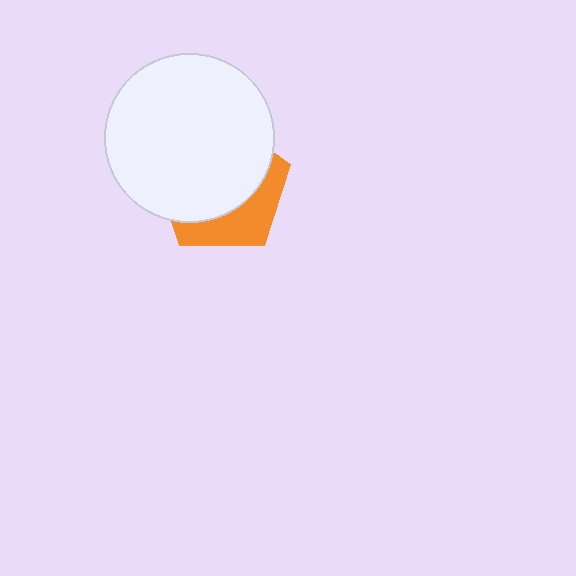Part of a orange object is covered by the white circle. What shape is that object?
It is a pentagon.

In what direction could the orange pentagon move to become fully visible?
The orange pentagon could move toward the lower-right. That would shift it out from behind the white circle entirely.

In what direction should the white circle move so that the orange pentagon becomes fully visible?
The white circle should move toward the upper-left. That is the shortest direction to clear the overlap and leave the orange pentagon fully visible.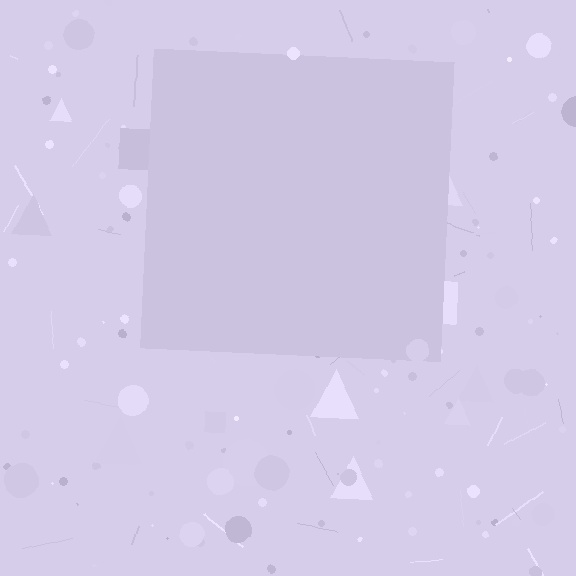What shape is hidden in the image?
A square is hidden in the image.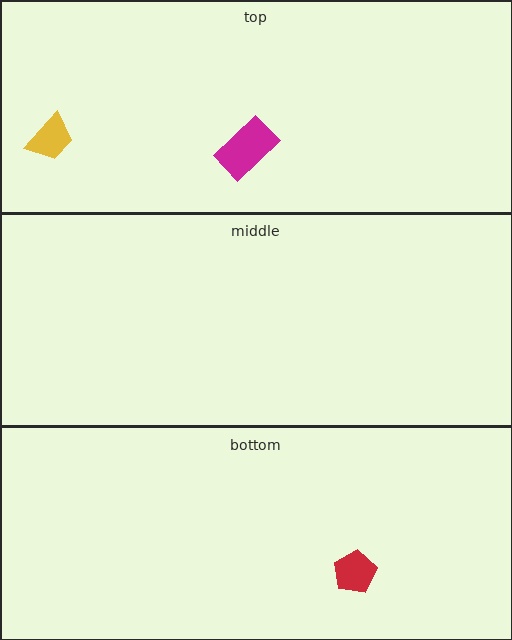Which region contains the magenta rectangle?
The top region.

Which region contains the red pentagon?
The bottom region.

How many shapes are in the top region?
2.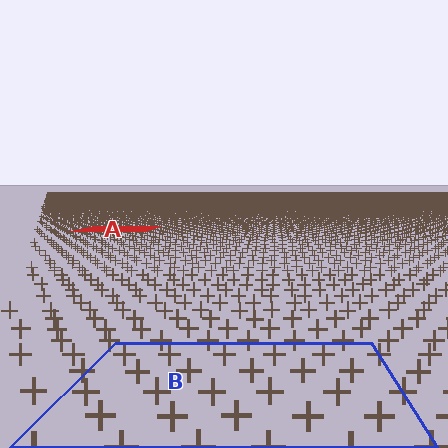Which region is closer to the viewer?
Region B is closer. The texture elements there are larger and more spread out.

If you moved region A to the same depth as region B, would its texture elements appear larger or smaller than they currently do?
They would appear larger. At a closer depth, the same texture elements are projected at a bigger on-screen size.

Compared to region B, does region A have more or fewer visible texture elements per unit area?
Region A has more texture elements per unit area — they are packed more densely because it is farther away.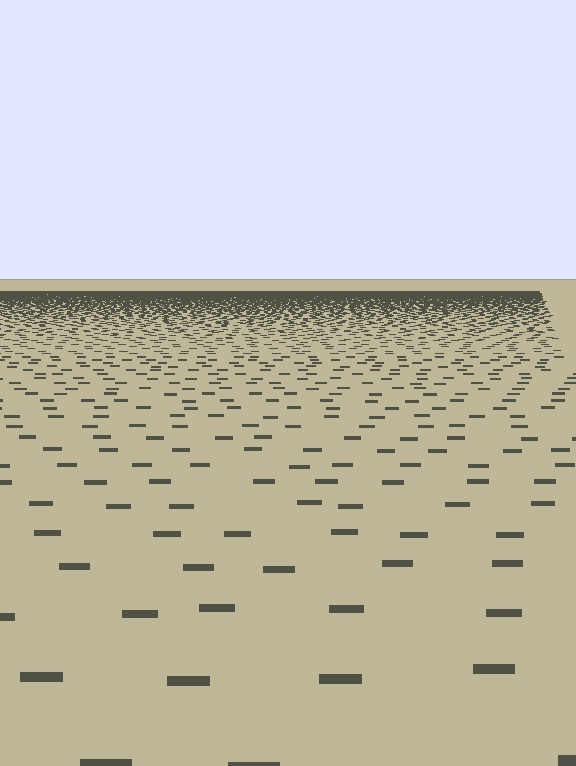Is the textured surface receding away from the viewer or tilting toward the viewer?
The surface is receding away from the viewer. Texture elements get smaller and denser toward the top.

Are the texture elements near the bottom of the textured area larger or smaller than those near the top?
Larger. Near the bottom, elements are closer to the viewer and appear at a bigger on-screen size.